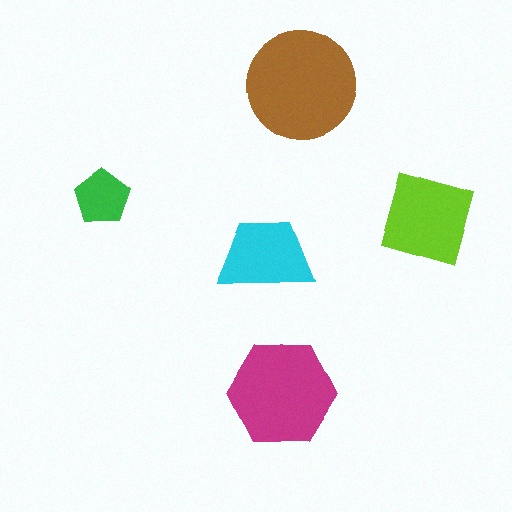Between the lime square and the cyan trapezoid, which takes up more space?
The lime square.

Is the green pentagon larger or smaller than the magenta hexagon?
Smaller.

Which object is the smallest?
The green pentagon.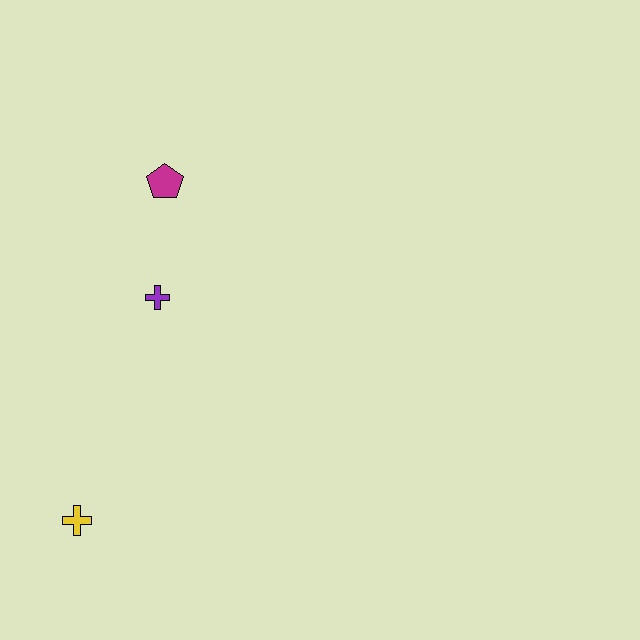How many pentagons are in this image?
There is 1 pentagon.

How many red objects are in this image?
There are no red objects.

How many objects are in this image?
There are 3 objects.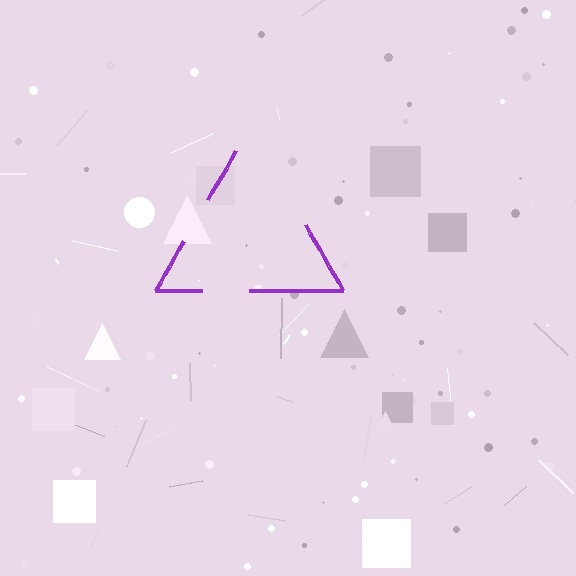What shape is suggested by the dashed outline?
The dashed outline suggests a triangle.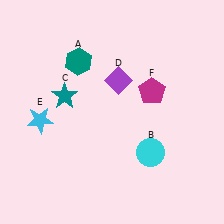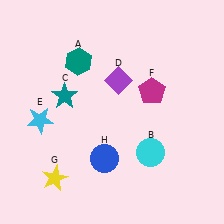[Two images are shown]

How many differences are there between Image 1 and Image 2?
There are 2 differences between the two images.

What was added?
A yellow star (G), a blue circle (H) were added in Image 2.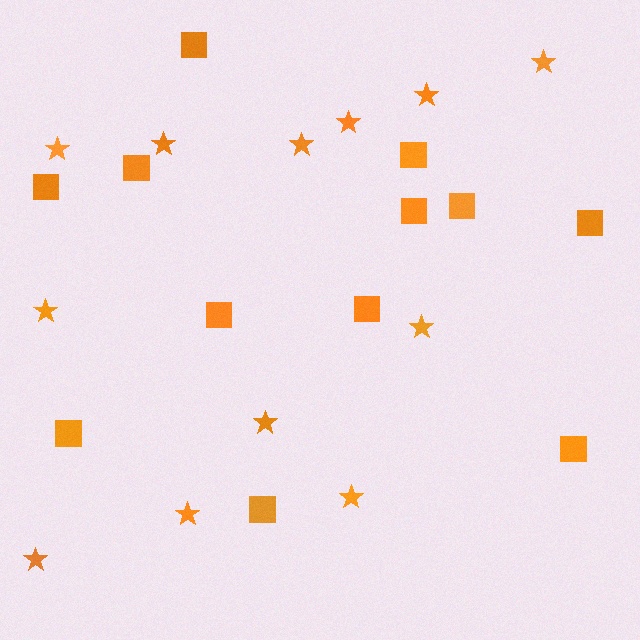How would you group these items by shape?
There are 2 groups: one group of squares (12) and one group of stars (12).